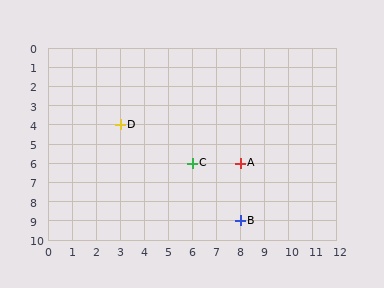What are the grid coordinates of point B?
Point B is at grid coordinates (8, 9).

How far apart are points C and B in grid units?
Points C and B are 2 columns and 3 rows apart (about 3.6 grid units diagonally).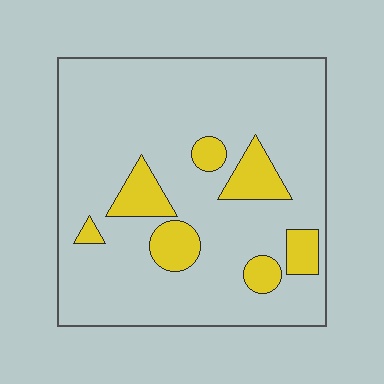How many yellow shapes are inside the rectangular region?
7.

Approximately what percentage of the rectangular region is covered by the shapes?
Approximately 15%.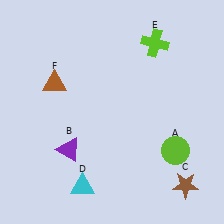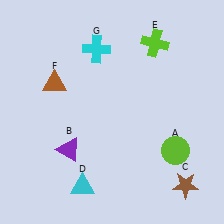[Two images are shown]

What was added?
A cyan cross (G) was added in Image 2.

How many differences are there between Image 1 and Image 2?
There is 1 difference between the two images.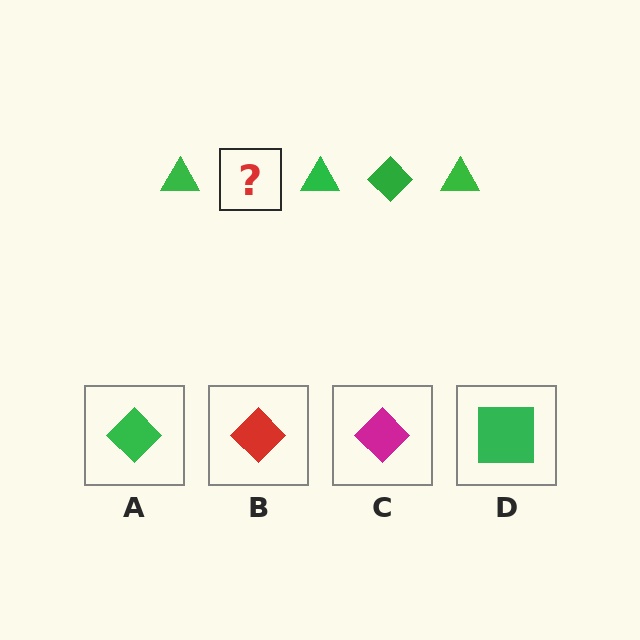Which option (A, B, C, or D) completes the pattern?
A.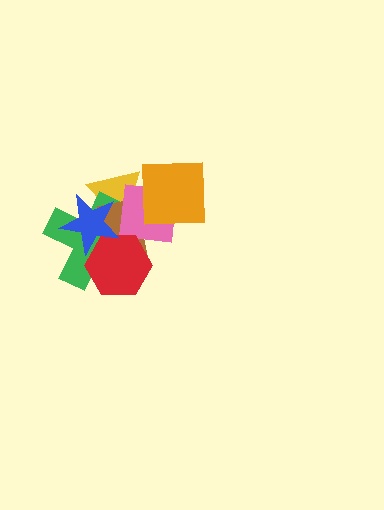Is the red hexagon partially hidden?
Yes, it is partially covered by another shape.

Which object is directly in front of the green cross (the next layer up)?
The brown rectangle is directly in front of the green cross.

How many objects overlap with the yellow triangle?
5 objects overlap with the yellow triangle.